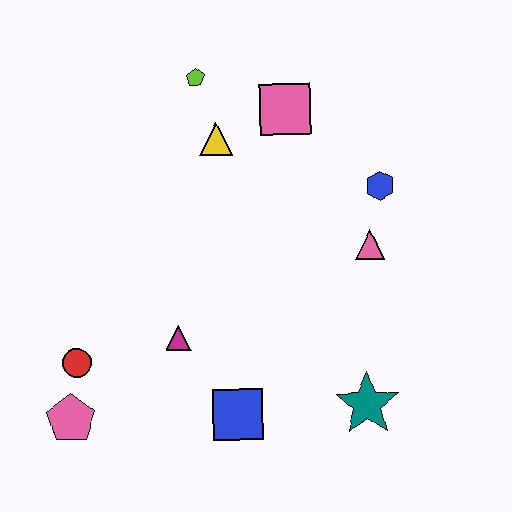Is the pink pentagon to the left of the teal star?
Yes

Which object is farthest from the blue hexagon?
The pink pentagon is farthest from the blue hexagon.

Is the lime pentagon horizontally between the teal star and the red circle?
Yes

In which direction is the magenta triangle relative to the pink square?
The magenta triangle is below the pink square.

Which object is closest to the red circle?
The pink pentagon is closest to the red circle.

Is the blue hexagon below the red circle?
No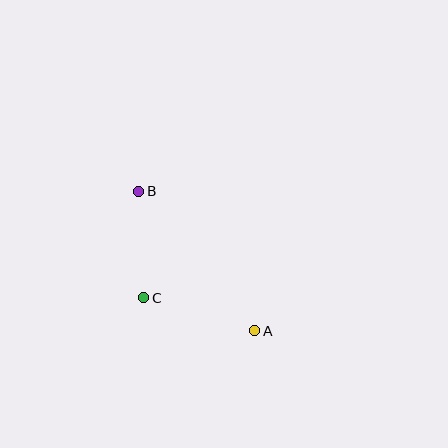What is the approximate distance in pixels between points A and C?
The distance between A and C is approximately 116 pixels.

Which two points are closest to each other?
Points B and C are closest to each other.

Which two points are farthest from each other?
Points A and B are farthest from each other.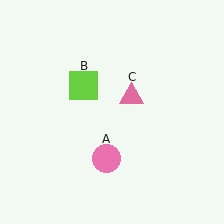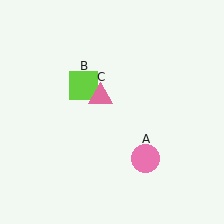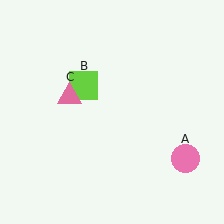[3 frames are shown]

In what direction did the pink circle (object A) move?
The pink circle (object A) moved right.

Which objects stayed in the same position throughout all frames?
Lime square (object B) remained stationary.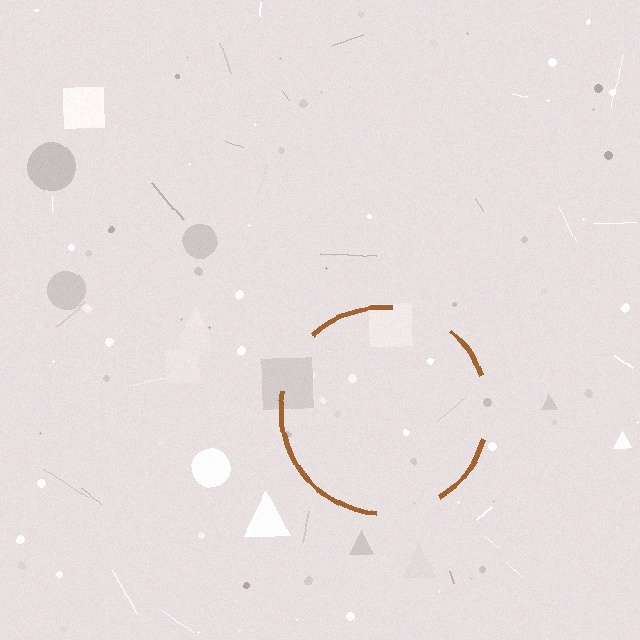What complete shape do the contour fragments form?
The contour fragments form a circle.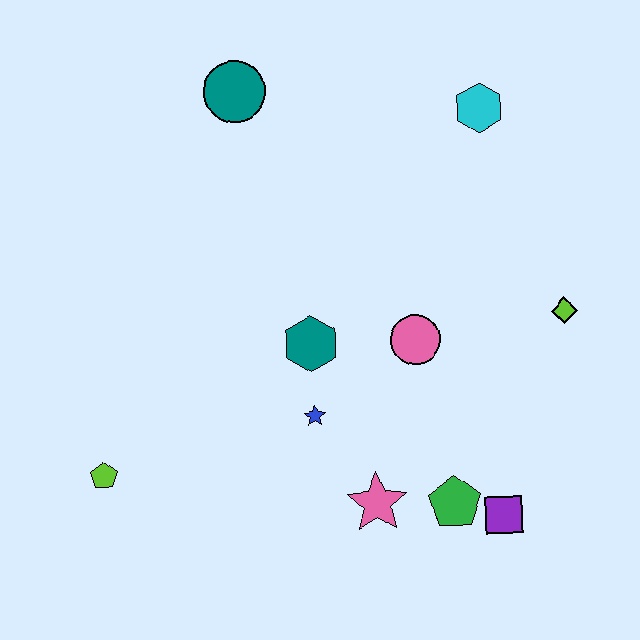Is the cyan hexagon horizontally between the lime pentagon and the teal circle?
No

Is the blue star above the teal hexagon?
No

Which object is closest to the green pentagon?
The purple square is closest to the green pentagon.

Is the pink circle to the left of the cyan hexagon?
Yes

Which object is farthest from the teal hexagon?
The cyan hexagon is farthest from the teal hexagon.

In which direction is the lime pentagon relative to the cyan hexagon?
The lime pentagon is to the left of the cyan hexagon.